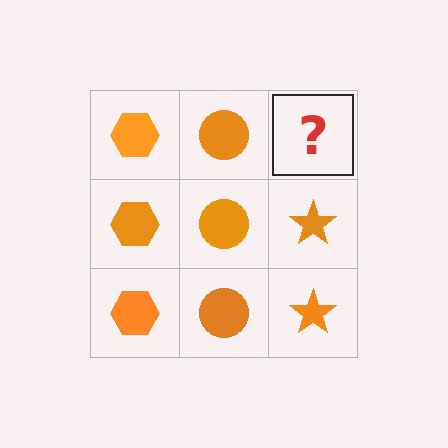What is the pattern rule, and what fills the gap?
The rule is that each column has a consistent shape. The gap should be filled with an orange star.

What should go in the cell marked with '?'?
The missing cell should contain an orange star.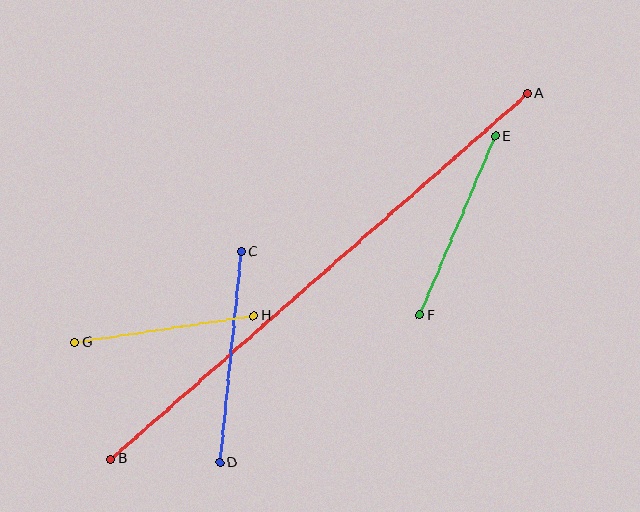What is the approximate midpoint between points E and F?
The midpoint is at approximately (457, 226) pixels.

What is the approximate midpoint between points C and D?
The midpoint is at approximately (230, 357) pixels.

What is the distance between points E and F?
The distance is approximately 194 pixels.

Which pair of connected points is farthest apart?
Points A and B are farthest apart.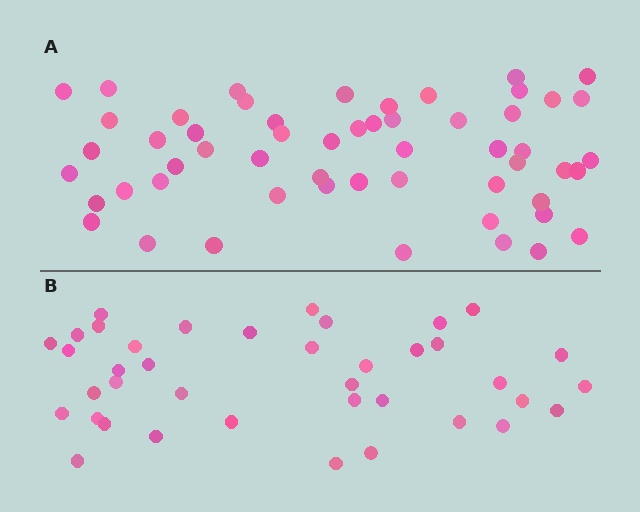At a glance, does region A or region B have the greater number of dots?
Region A (the top region) has more dots.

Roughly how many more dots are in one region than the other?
Region A has approximately 15 more dots than region B.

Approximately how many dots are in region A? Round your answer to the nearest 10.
About 60 dots. (The exact count is 55, which rounds to 60.)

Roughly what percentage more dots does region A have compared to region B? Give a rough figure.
About 40% more.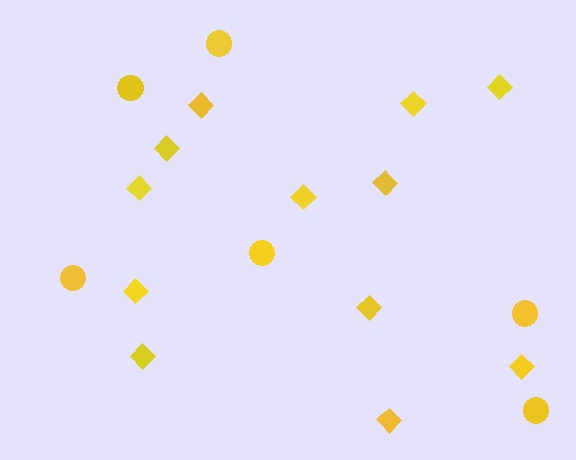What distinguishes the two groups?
There are 2 groups: one group of circles (6) and one group of diamonds (12).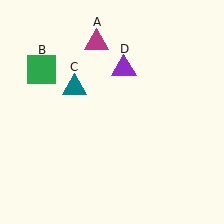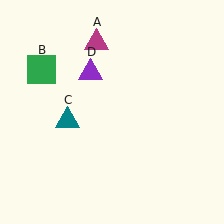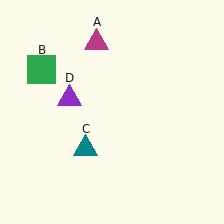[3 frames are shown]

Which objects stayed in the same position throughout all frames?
Magenta triangle (object A) and green square (object B) remained stationary.